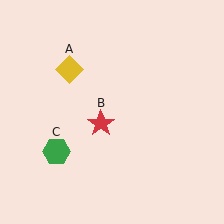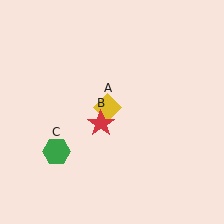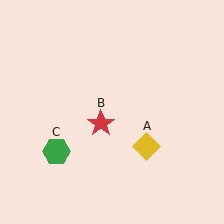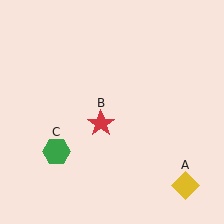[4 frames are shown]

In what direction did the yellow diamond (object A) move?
The yellow diamond (object A) moved down and to the right.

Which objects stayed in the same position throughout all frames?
Red star (object B) and green hexagon (object C) remained stationary.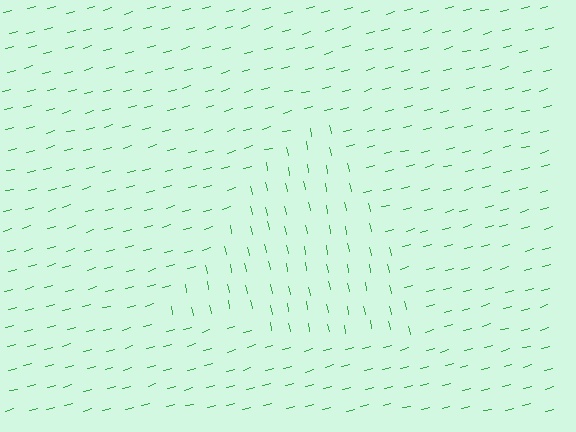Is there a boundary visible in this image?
Yes, there is a texture boundary formed by a change in line orientation.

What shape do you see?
I see a triangle.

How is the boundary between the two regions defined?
The boundary is defined purely by a change in line orientation (approximately 86 degrees difference). All lines are the same color and thickness.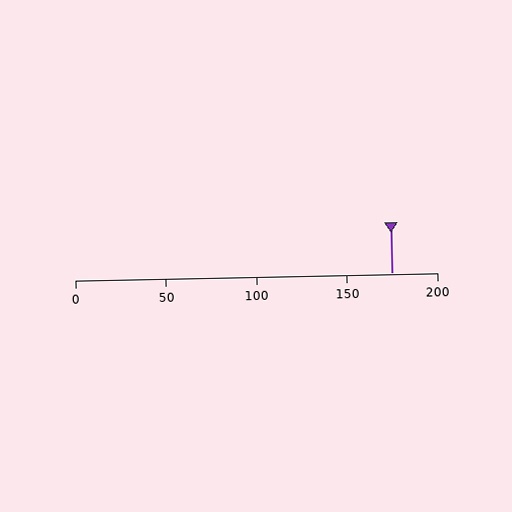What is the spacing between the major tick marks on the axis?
The major ticks are spaced 50 apart.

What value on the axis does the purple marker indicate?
The marker indicates approximately 175.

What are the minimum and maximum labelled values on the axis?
The axis runs from 0 to 200.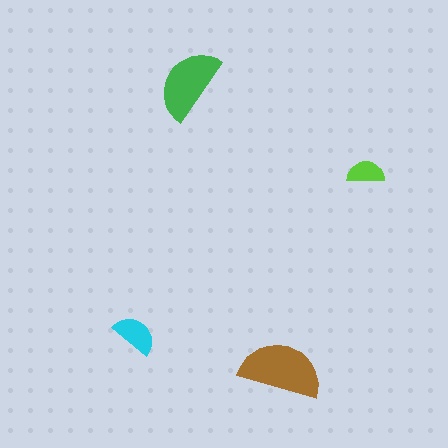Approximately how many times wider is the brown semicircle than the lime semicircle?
About 2 times wider.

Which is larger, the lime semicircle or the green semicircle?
The green one.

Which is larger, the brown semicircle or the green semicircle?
The brown one.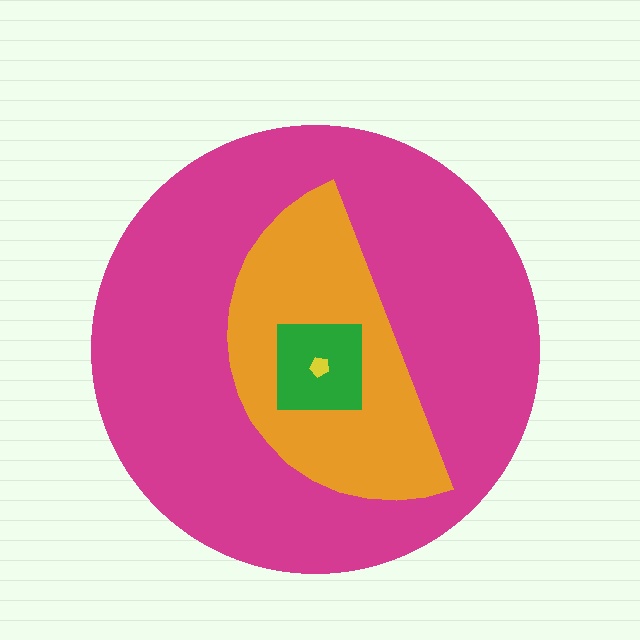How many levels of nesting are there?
4.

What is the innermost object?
The yellow pentagon.